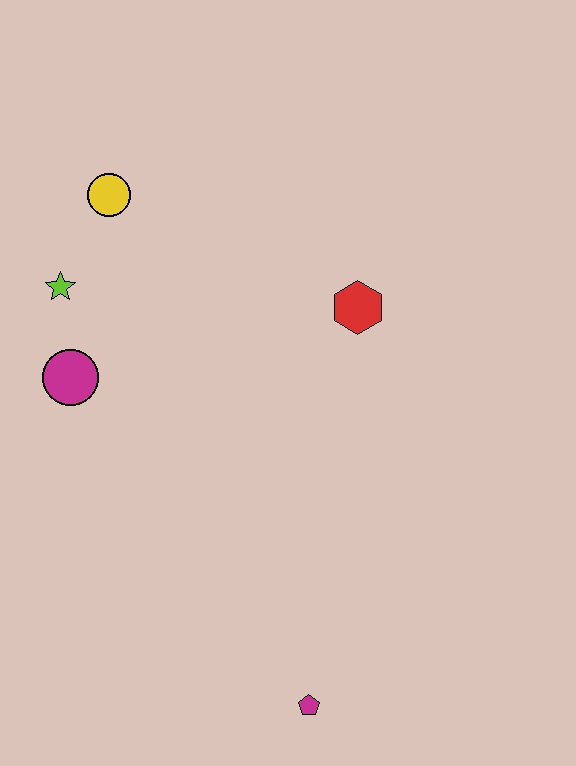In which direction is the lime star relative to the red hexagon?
The lime star is to the left of the red hexagon.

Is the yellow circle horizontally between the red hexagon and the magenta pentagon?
No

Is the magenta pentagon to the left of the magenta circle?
No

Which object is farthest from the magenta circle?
The magenta pentagon is farthest from the magenta circle.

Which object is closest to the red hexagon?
The yellow circle is closest to the red hexagon.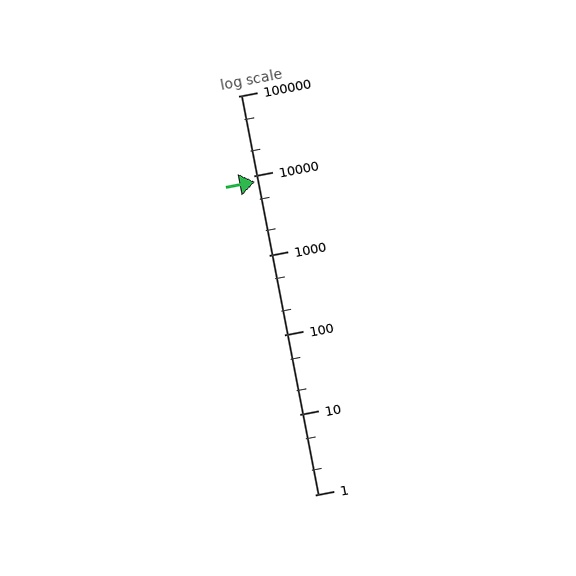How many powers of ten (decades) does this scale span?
The scale spans 5 decades, from 1 to 100000.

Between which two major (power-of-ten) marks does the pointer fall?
The pointer is between 1000 and 10000.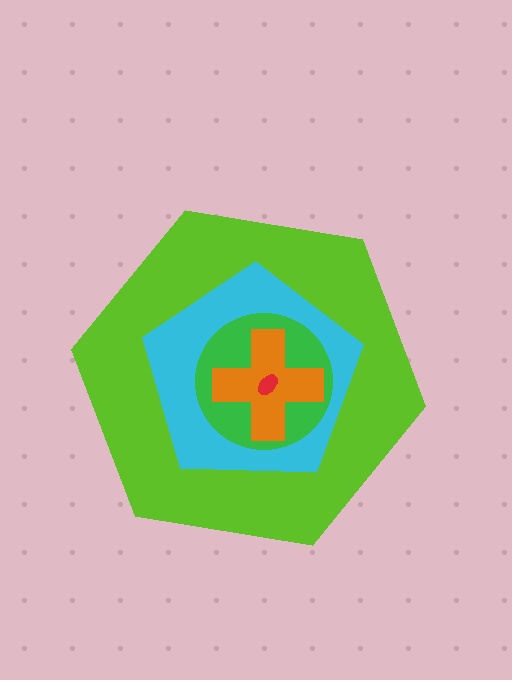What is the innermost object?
The red ellipse.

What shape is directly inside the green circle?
The orange cross.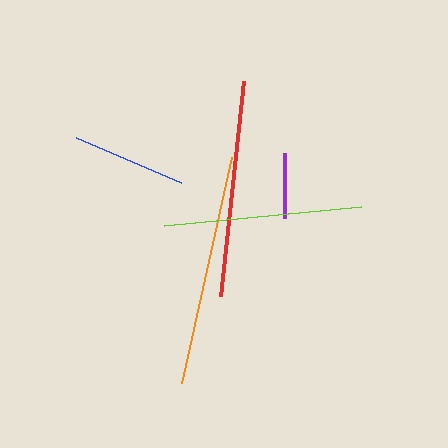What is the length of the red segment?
The red segment is approximately 216 pixels long.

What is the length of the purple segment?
The purple segment is approximately 65 pixels long.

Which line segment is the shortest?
The purple line is the shortest at approximately 65 pixels.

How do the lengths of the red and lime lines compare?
The red and lime lines are approximately the same length.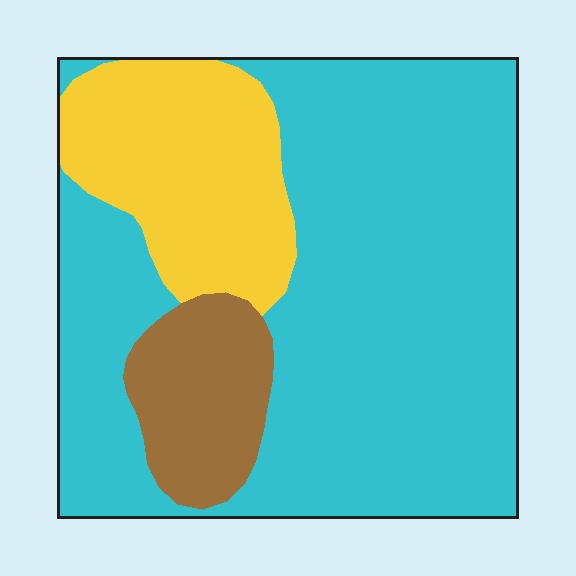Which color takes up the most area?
Cyan, at roughly 70%.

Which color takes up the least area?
Brown, at roughly 10%.